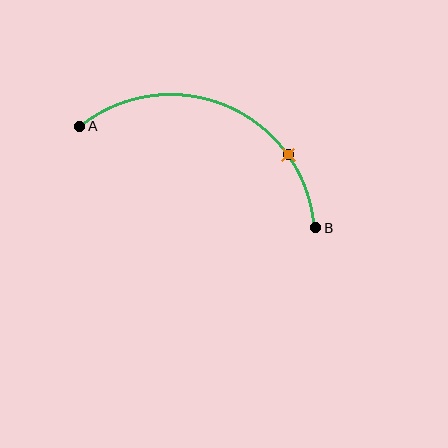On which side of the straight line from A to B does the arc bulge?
The arc bulges above the straight line connecting A and B.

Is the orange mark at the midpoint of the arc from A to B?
No. The orange mark lies on the arc but is closer to endpoint B. The arc midpoint would be at the point on the curve equidistant along the arc from both A and B.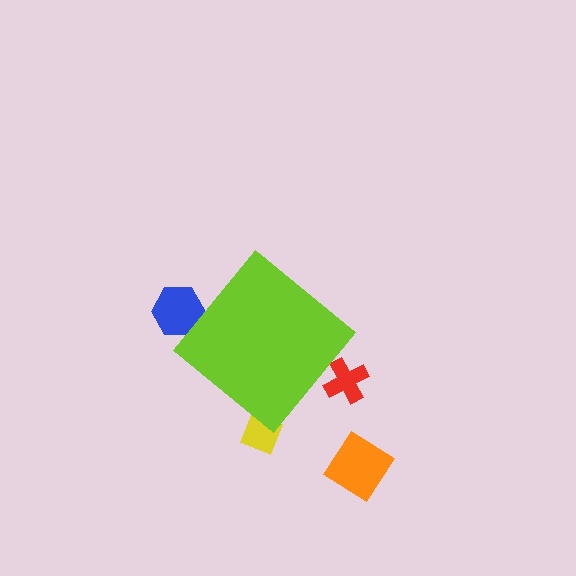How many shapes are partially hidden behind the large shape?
3 shapes are partially hidden.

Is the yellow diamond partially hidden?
Yes, the yellow diamond is partially hidden behind the lime diamond.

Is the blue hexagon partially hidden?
Yes, the blue hexagon is partially hidden behind the lime diamond.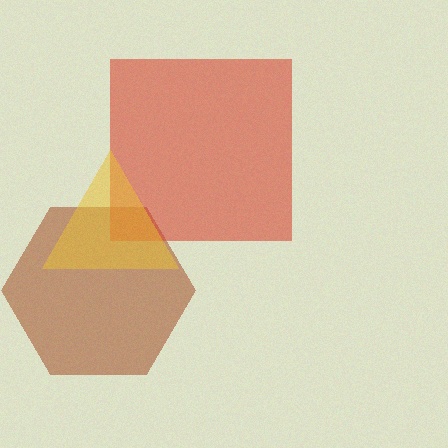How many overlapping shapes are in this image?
There are 3 overlapping shapes in the image.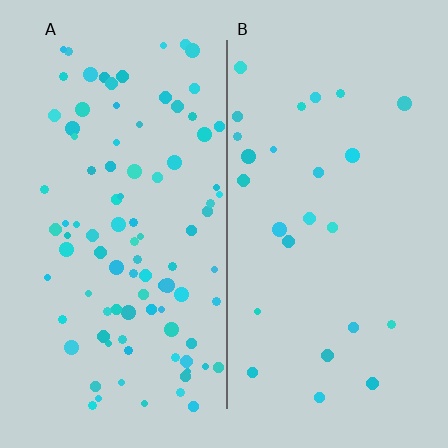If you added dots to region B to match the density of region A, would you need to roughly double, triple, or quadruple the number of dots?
Approximately quadruple.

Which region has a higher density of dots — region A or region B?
A (the left).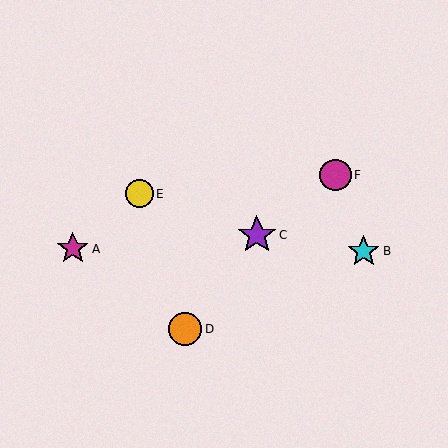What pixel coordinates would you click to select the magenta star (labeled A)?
Click at (73, 249) to select the magenta star A.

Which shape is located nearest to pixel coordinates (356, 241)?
The cyan star (labeled B) at (364, 251) is nearest to that location.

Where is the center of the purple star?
The center of the purple star is at (257, 235).